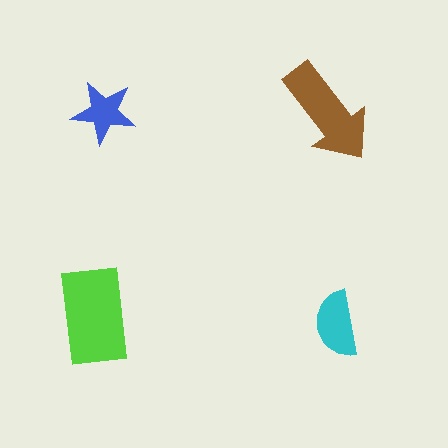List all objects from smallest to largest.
The blue star, the cyan semicircle, the brown arrow, the lime rectangle.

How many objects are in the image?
There are 4 objects in the image.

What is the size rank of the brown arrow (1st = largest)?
2nd.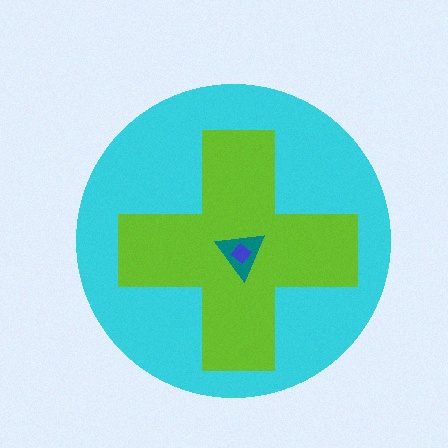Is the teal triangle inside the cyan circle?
Yes.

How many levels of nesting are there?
4.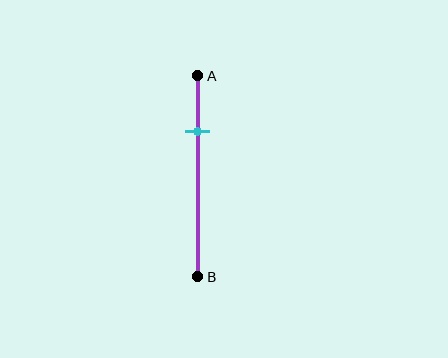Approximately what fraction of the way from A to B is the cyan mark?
The cyan mark is approximately 30% of the way from A to B.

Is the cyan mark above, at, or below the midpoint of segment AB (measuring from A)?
The cyan mark is above the midpoint of segment AB.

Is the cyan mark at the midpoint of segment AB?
No, the mark is at about 30% from A, not at the 50% midpoint.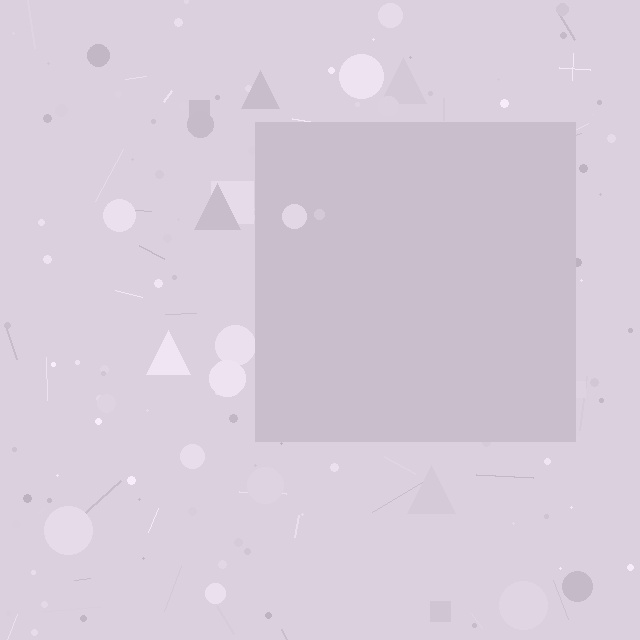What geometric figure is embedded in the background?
A square is embedded in the background.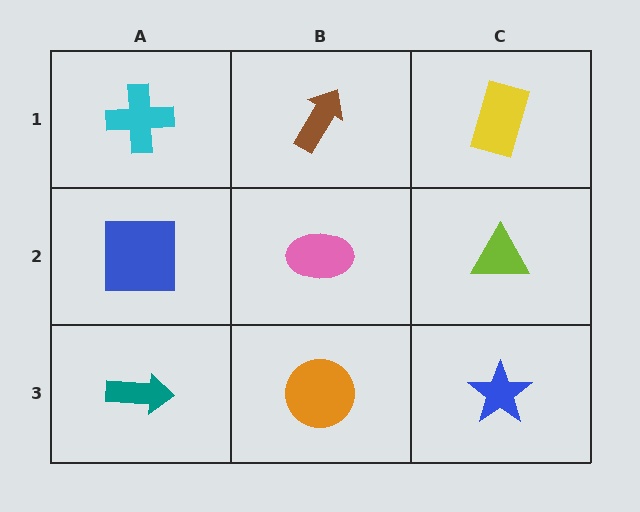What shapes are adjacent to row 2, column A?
A cyan cross (row 1, column A), a teal arrow (row 3, column A), a pink ellipse (row 2, column B).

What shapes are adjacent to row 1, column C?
A lime triangle (row 2, column C), a brown arrow (row 1, column B).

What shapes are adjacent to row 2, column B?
A brown arrow (row 1, column B), an orange circle (row 3, column B), a blue square (row 2, column A), a lime triangle (row 2, column C).